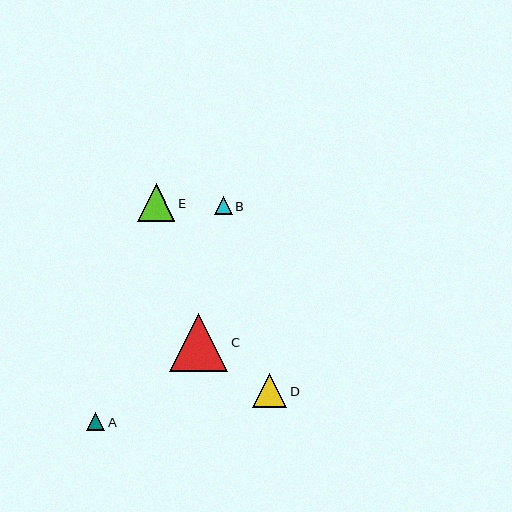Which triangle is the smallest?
Triangle B is the smallest with a size of approximately 18 pixels.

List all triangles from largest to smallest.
From largest to smallest: C, E, D, A, B.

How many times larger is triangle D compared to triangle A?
Triangle D is approximately 1.9 times the size of triangle A.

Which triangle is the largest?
Triangle C is the largest with a size of approximately 58 pixels.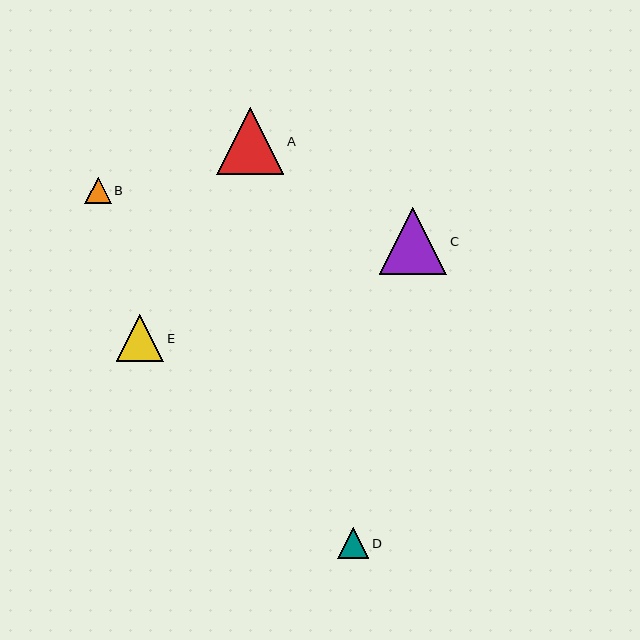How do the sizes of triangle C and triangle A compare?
Triangle C and triangle A are approximately the same size.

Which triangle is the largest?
Triangle C is the largest with a size of approximately 67 pixels.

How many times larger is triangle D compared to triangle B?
Triangle D is approximately 1.2 times the size of triangle B.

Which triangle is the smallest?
Triangle B is the smallest with a size of approximately 27 pixels.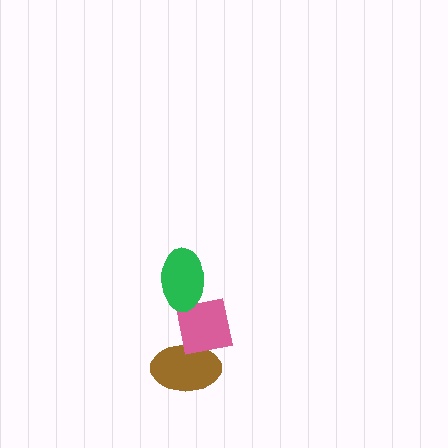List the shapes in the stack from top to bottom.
From top to bottom: the green ellipse, the pink square, the brown ellipse.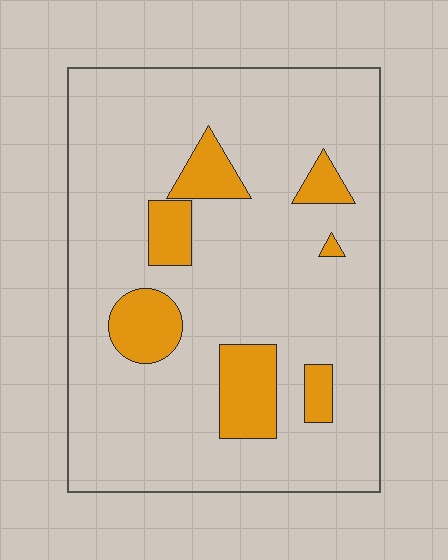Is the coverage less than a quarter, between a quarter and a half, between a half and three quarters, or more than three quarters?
Less than a quarter.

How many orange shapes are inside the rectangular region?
7.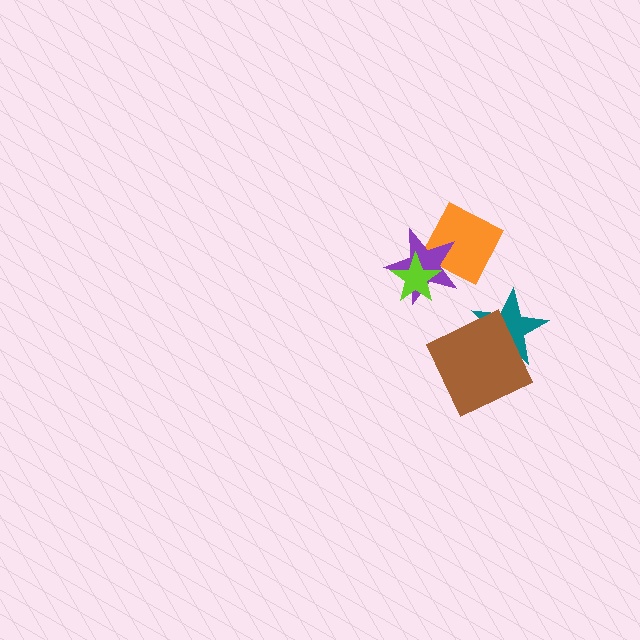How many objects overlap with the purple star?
2 objects overlap with the purple star.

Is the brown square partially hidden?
No, no other shape covers it.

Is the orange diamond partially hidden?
Yes, it is partially covered by another shape.